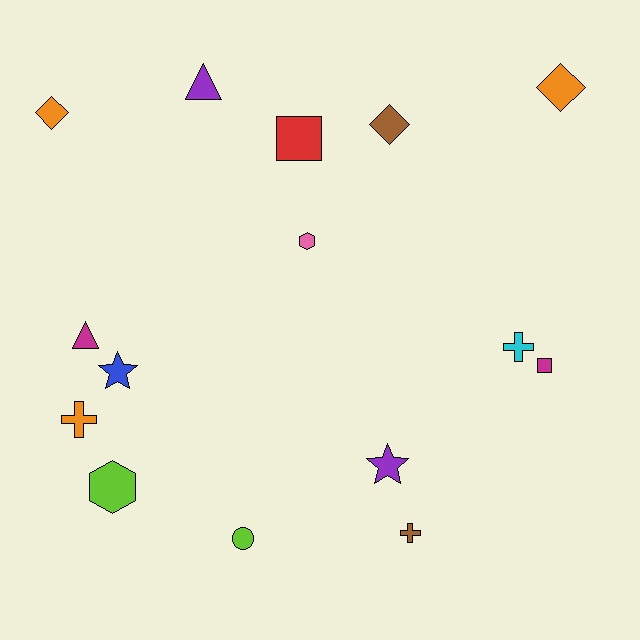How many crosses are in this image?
There are 3 crosses.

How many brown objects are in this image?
There are 2 brown objects.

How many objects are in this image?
There are 15 objects.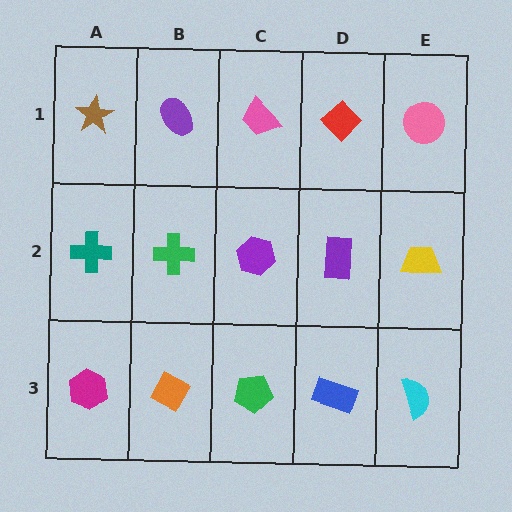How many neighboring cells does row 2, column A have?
3.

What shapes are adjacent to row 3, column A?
A teal cross (row 2, column A), an orange diamond (row 3, column B).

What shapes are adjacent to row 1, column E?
A yellow trapezoid (row 2, column E), a red diamond (row 1, column D).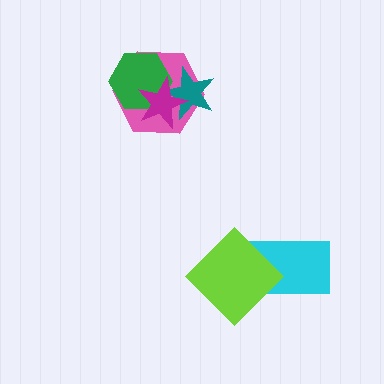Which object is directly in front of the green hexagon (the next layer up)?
The teal star is directly in front of the green hexagon.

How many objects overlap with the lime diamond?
1 object overlaps with the lime diamond.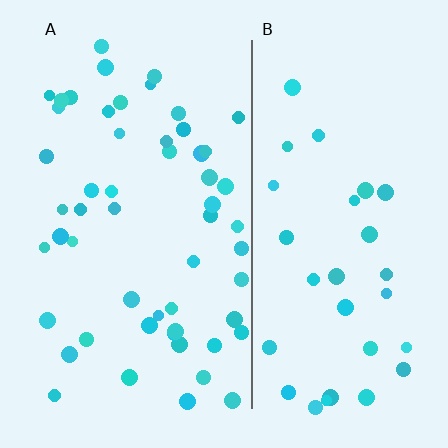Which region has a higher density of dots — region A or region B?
A (the left).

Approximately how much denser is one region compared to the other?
Approximately 1.7× — region A over region B.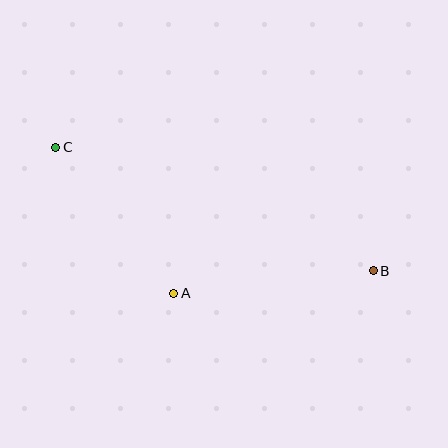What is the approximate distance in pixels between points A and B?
The distance between A and B is approximately 201 pixels.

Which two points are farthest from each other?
Points B and C are farthest from each other.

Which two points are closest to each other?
Points A and C are closest to each other.